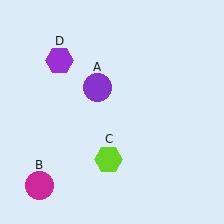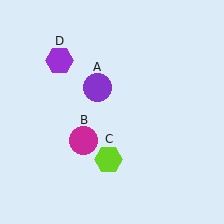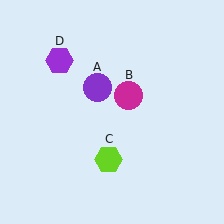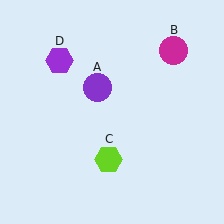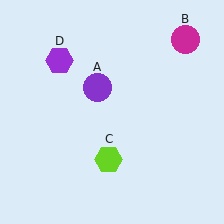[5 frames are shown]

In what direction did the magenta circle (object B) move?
The magenta circle (object B) moved up and to the right.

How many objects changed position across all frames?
1 object changed position: magenta circle (object B).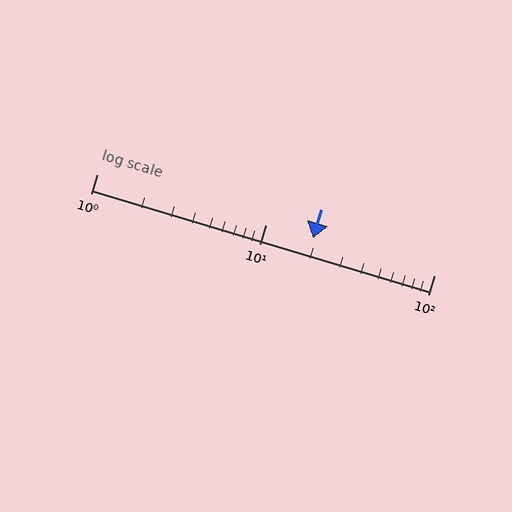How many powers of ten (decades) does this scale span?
The scale spans 2 decades, from 1 to 100.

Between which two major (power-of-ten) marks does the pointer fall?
The pointer is between 10 and 100.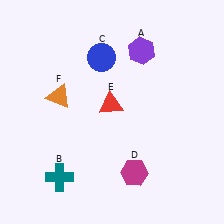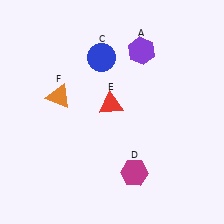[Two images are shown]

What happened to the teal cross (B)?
The teal cross (B) was removed in Image 2. It was in the bottom-left area of Image 1.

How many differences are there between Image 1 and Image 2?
There is 1 difference between the two images.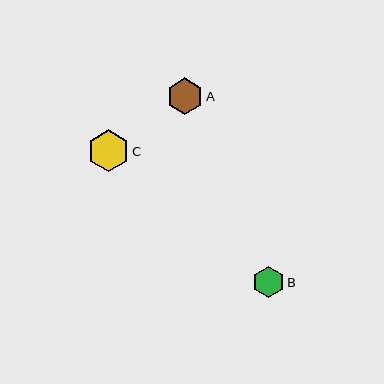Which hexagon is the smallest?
Hexagon B is the smallest with a size of approximately 31 pixels.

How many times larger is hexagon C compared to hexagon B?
Hexagon C is approximately 1.3 times the size of hexagon B.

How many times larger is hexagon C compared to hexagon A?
Hexagon C is approximately 1.2 times the size of hexagon A.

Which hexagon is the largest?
Hexagon C is the largest with a size of approximately 42 pixels.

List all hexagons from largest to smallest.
From largest to smallest: C, A, B.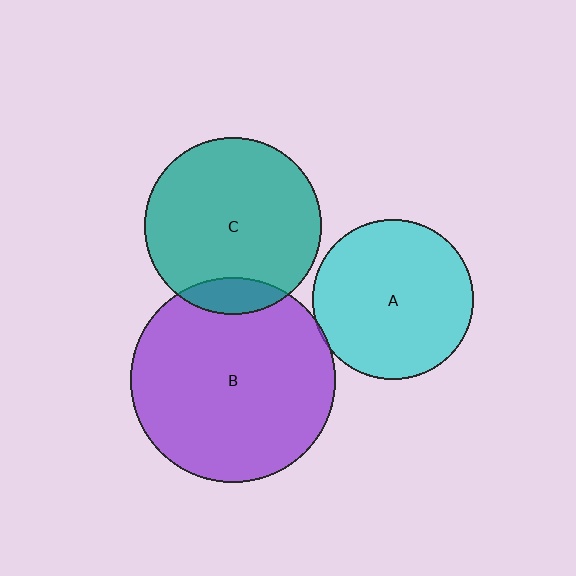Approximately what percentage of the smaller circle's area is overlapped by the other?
Approximately 10%.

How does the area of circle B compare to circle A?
Approximately 1.6 times.